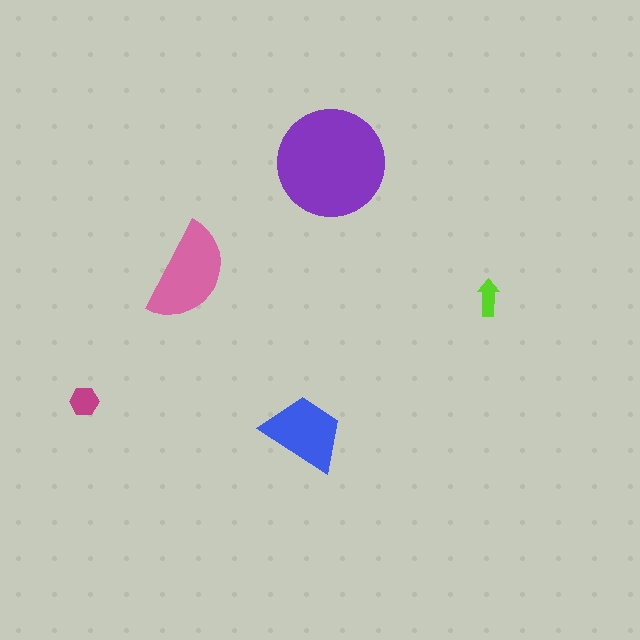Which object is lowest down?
The blue trapezoid is bottommost.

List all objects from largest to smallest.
The purple circle, the pink semicircle, the blue trapezoid, the magenta hexagon, the lime arrow.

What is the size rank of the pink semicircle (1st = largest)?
2nd.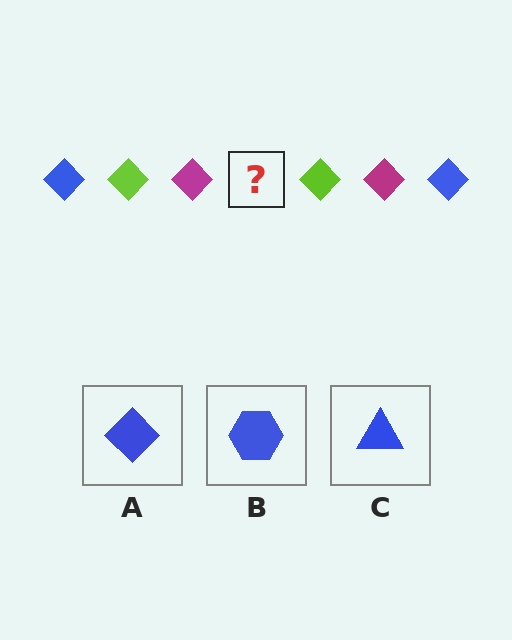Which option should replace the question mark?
Option A.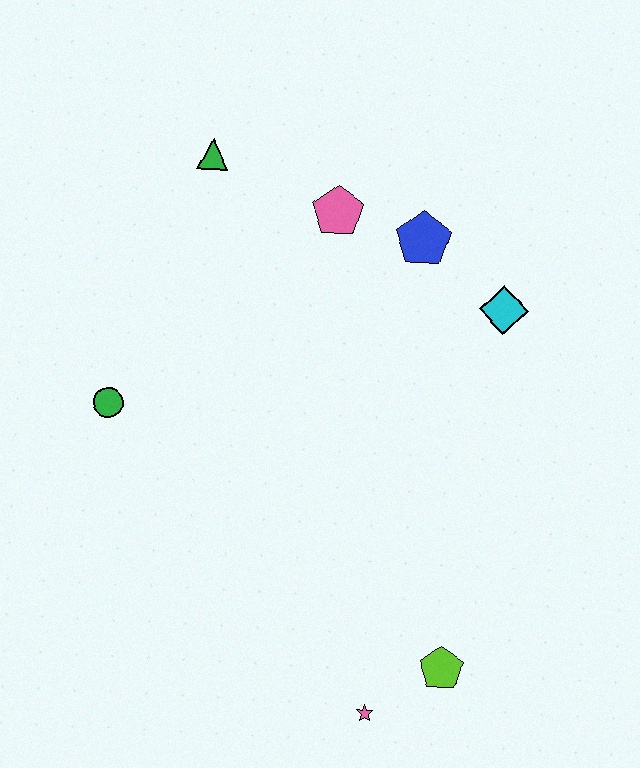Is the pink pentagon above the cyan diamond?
Yes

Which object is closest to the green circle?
The green triangle is closest to the green circle.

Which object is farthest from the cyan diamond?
The pink star is farthest from the cyan diamond.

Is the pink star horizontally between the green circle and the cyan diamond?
Yes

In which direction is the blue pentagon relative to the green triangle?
The blue pentagon is to the right of the green triangle.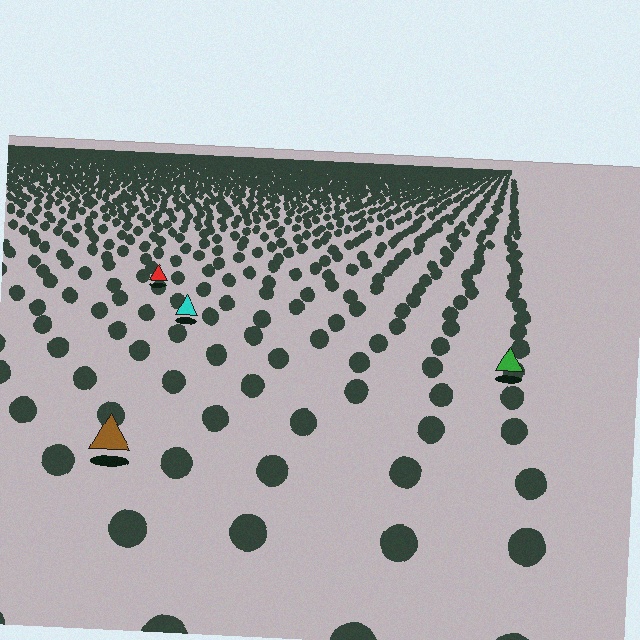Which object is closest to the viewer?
The brown triangle is closest. The texture marks near it are larger and more spread out.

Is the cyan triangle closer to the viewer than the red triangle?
Yes. The cyan triangle is closer — you can tell from the texture gradient: the ground texture is coarser near it.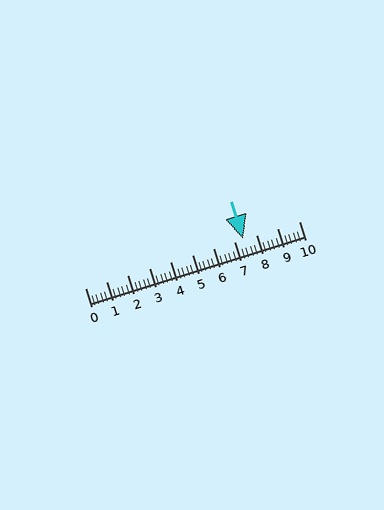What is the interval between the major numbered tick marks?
The major tick marks are spaced 1 units apart.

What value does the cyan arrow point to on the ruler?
The cyan arrow points to approximately 7.4.